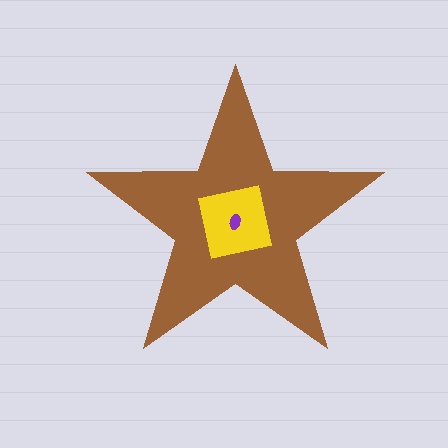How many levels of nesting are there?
3.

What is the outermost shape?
The brown star.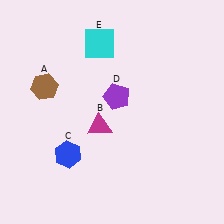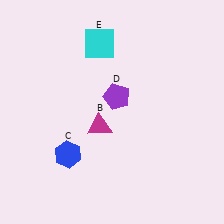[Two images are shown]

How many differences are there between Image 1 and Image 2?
There is 1 difference between the two images.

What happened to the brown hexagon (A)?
The brown hexagon (A) was removed in Image 2. It was in the top-left area of Image 1.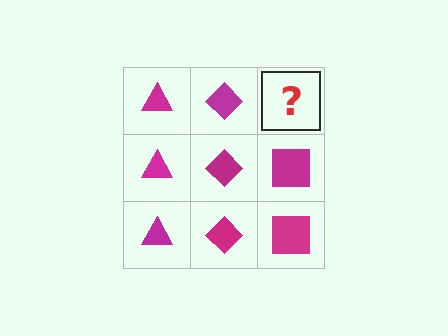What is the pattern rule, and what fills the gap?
The rule is that each column has a consistent shape. The gap should be filled with a magenta square.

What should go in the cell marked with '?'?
The missing cell should contain a magenta square.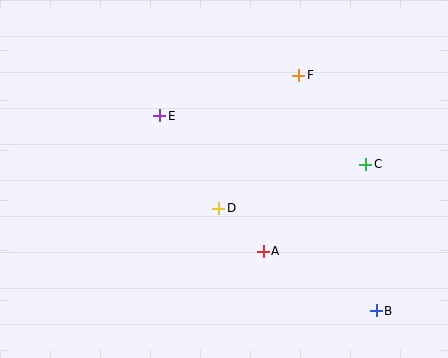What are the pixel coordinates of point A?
Point A is at (263, 251).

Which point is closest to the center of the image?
Point D at (219, 208) is closest to the center.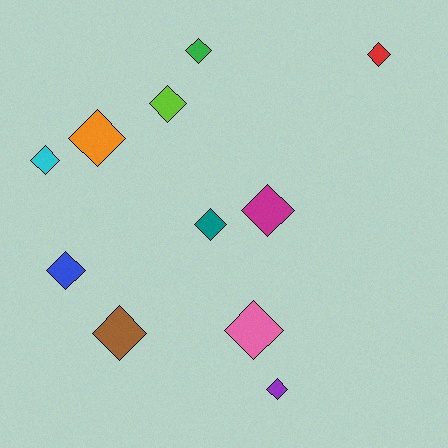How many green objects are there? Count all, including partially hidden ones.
There is 1 green object.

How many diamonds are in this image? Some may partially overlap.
There are 11 diamonds.